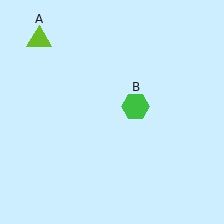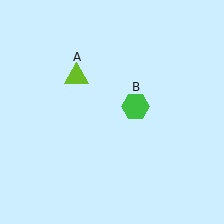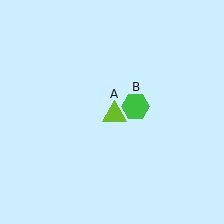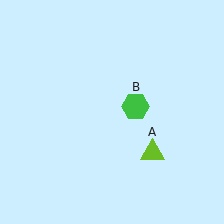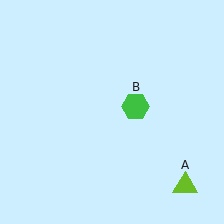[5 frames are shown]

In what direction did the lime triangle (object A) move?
The lime triangle (object A) moved down and to the right.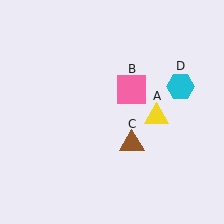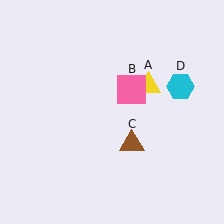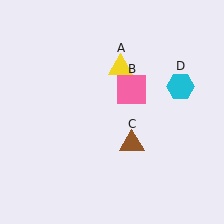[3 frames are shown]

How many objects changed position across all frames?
1 object changed position: yellow triangle (object A).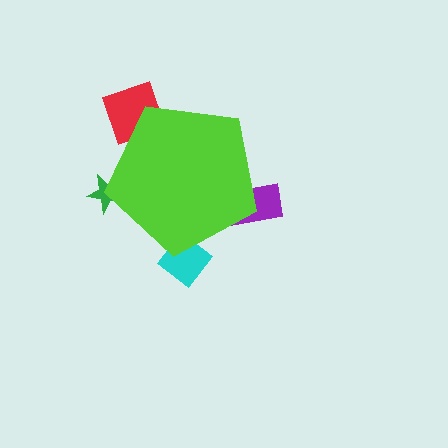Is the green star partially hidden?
Yes, the green star is partially hidden behind the lime pentagon.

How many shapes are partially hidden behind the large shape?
4 shapes are partially hidden.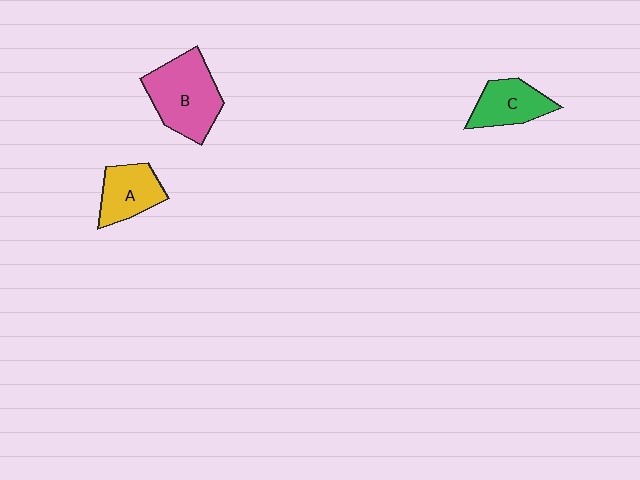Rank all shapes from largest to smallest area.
From largest to smallest: B (pink), A (yellow), C (green).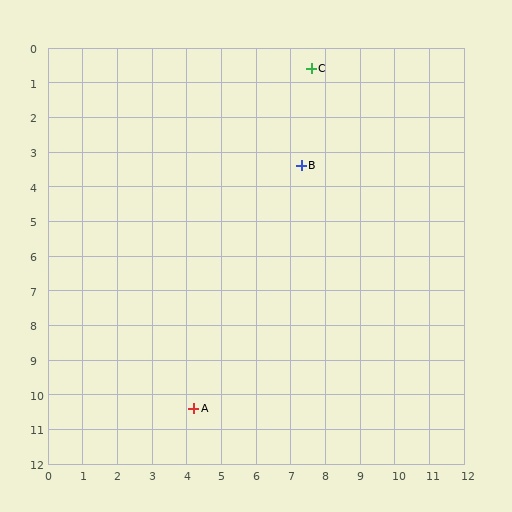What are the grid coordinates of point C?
Point C is at approximately (7.6, 0.6).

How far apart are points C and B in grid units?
Points C and B are about 2.8 grid units apart.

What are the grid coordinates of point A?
Point A is at approximately (4.2, 10.4).